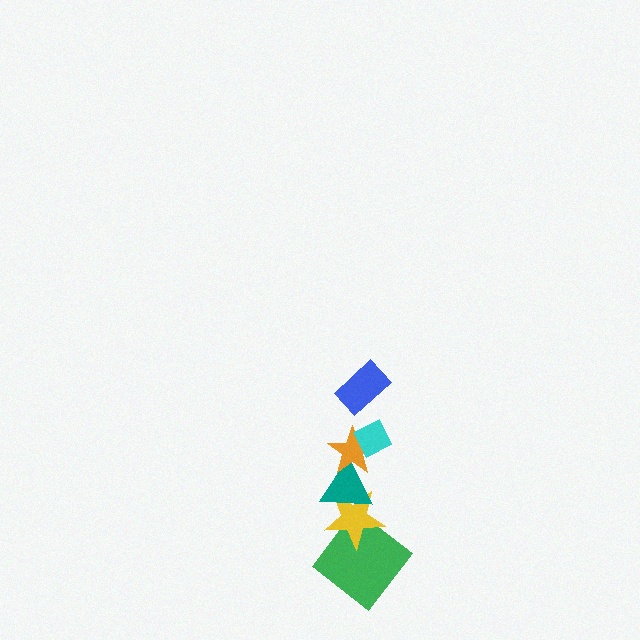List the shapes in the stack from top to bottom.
From top to bottom: the blue rectangle, the cyan diamond, the orange star, the teal triangle, the yellow star, the green diamond.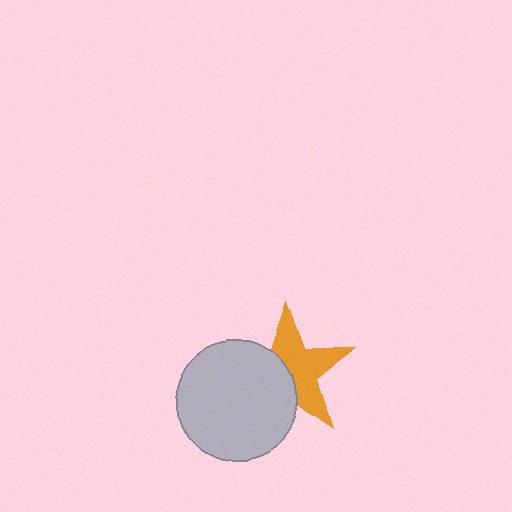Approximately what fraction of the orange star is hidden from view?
Roughly 44% of the orange star is hidden behind the light gray circle.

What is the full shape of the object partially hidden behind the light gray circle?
The partially hidden object is an orange star.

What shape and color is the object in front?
The object in front is a light gray circle.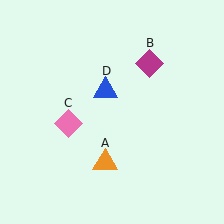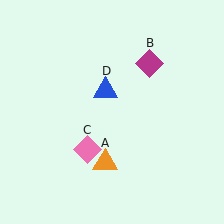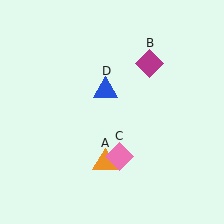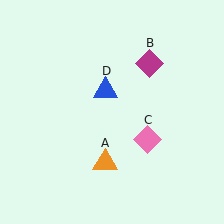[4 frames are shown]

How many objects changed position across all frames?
1 object changed position: pink diamond (object C).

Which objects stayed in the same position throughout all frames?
Orange triangle (object A) and magenta diamond (object B) and blue triangle (object D) remained stationary.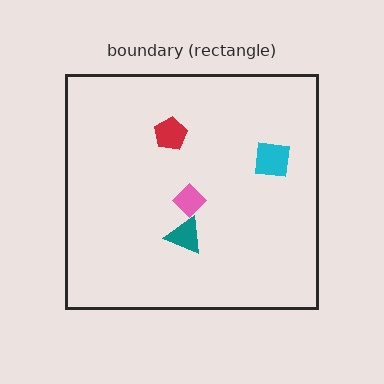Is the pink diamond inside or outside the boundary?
Inside.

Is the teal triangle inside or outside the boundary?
Inside.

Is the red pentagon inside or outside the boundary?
Inside.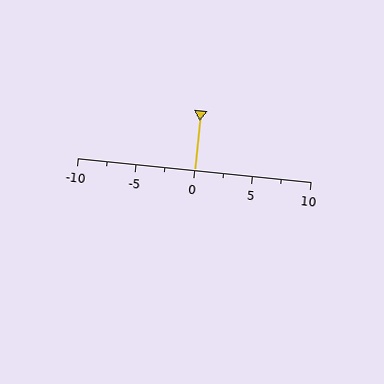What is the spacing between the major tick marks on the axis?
The major ticks are spaced 5 apart.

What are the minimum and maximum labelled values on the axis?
The axis runs from -10 to 10.